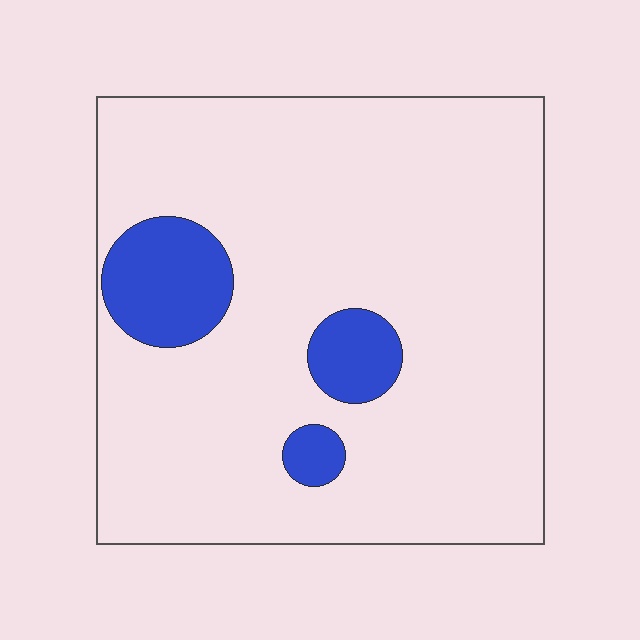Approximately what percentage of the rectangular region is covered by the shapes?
Approximately 10%.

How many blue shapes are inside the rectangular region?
3.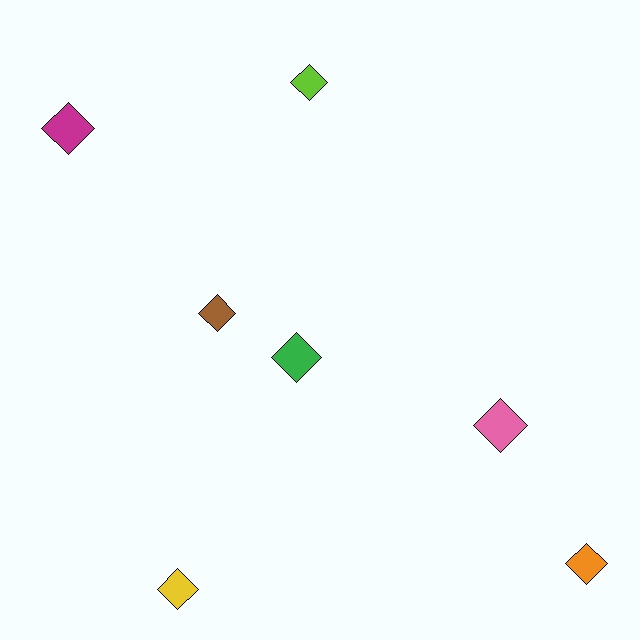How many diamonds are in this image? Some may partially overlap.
There are 7 diamonds.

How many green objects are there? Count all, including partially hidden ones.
There is 1 green object.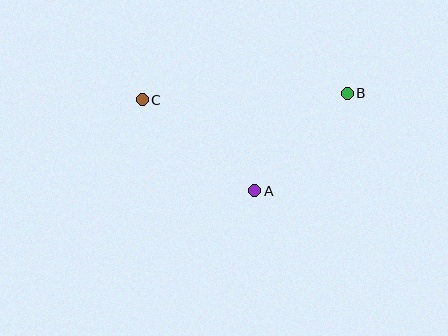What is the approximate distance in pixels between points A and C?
The distance between A and C is approximately 145 pixels.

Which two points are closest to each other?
Points A and B are closest to each other.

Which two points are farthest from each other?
Points B and C are farthest from each other.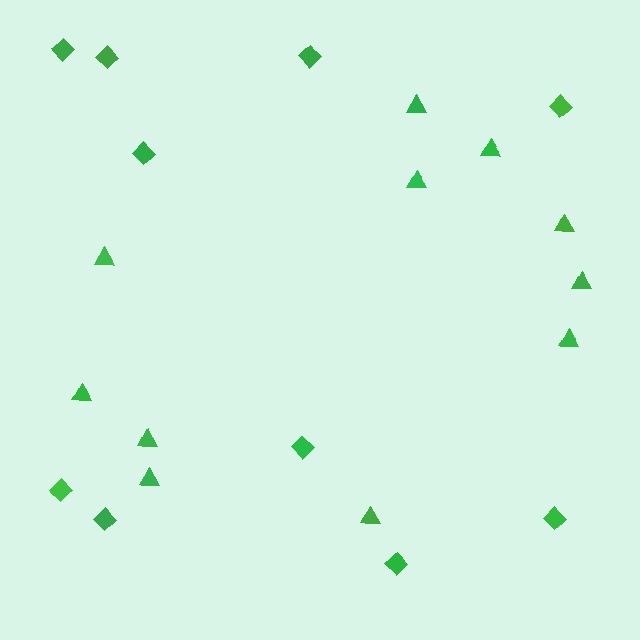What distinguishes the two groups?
There are 2 groups: one group of diamonds (10) and one group of triangles (11).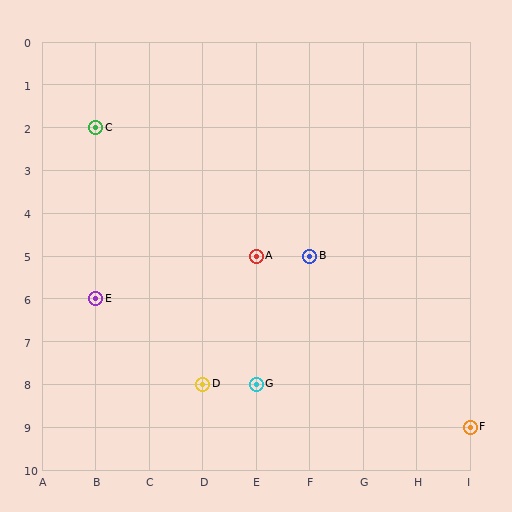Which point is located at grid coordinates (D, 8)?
Point D is at (D, 8).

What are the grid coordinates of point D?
Point D is at grid coordinates (D, 8).